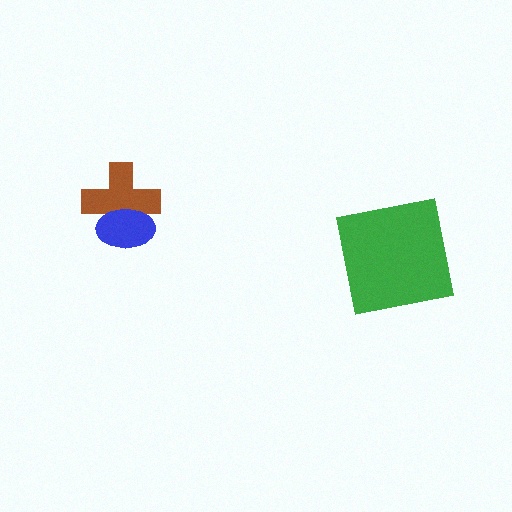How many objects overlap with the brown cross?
1 object overlaps with the brown cross.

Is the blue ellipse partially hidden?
No, no other shape covers it.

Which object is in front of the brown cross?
The blue ellipse is in front of the brown cross.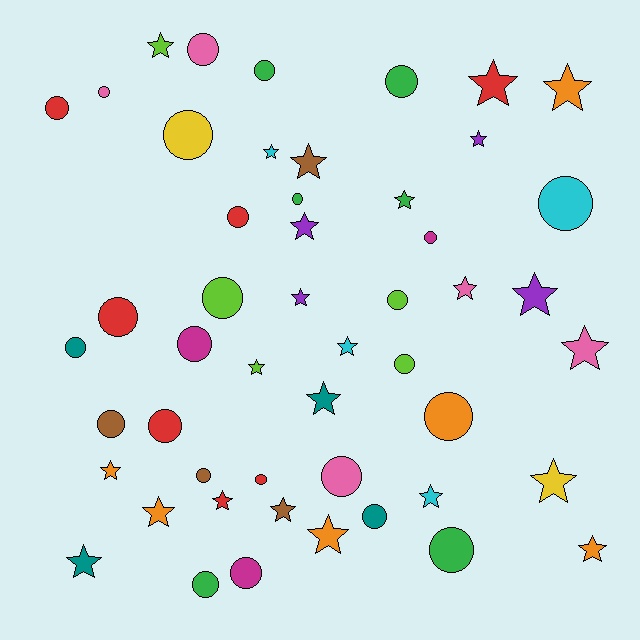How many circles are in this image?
There are 26 circles.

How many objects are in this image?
There are 50 objects.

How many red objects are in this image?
There are 7 red objects.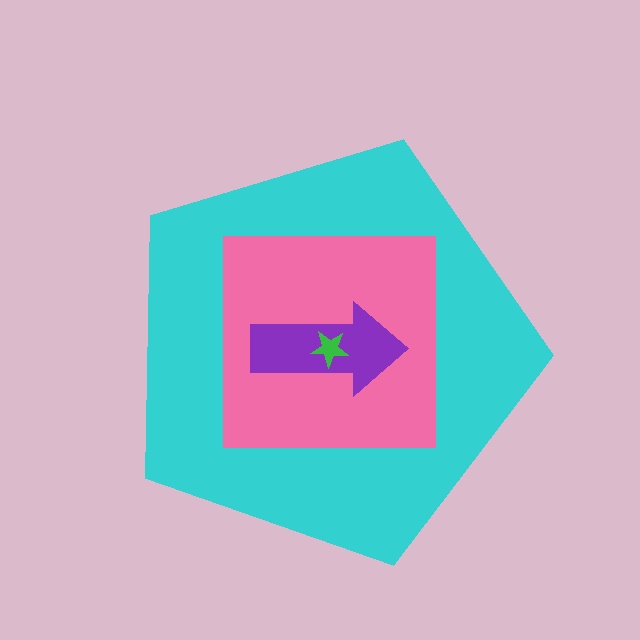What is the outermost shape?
The cyan pentagon.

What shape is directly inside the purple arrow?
The green star.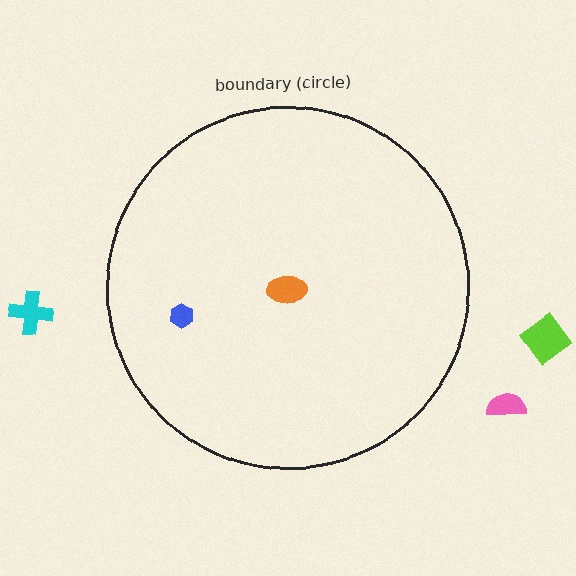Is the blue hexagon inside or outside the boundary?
Inside.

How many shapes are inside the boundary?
2 inside, 3 outside.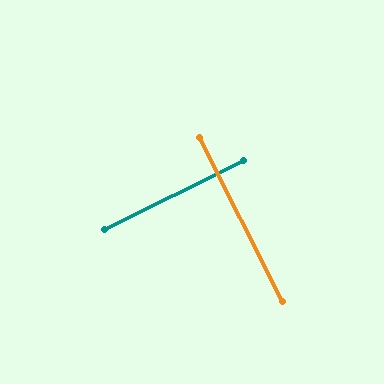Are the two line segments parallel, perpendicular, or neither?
Perpendicular — they meet at approximately 89°.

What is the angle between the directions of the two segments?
Approximately 89 degrees.